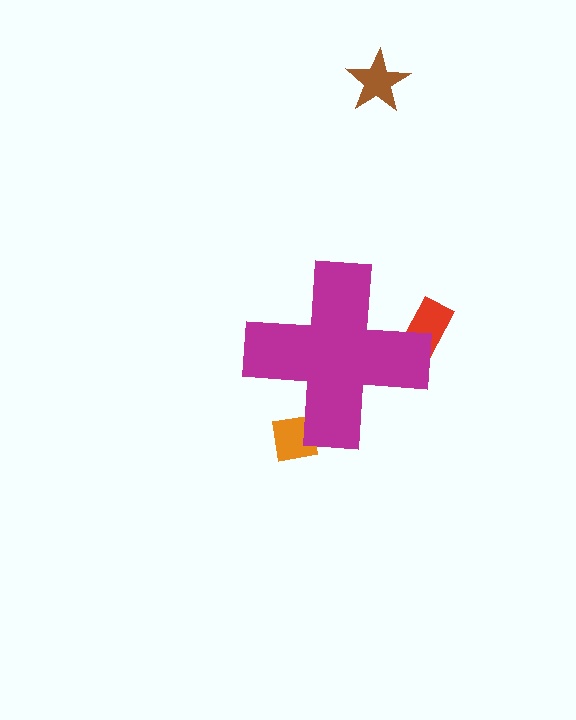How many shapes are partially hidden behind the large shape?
2 shapes are partially hidden.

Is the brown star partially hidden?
No, the brown star is fully visible.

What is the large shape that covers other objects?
A magenta cross.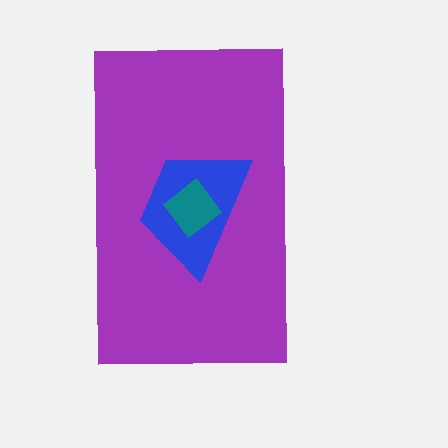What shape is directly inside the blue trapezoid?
The teal diamond.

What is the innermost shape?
The teal diamond.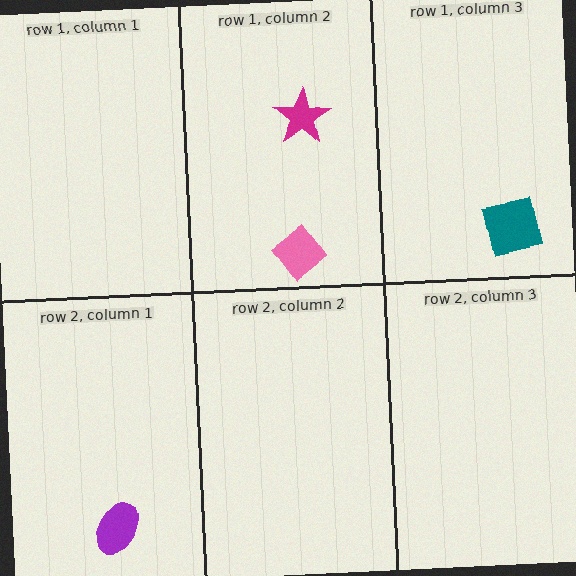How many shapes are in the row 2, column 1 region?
1.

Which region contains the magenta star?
The row 1, column 2 region.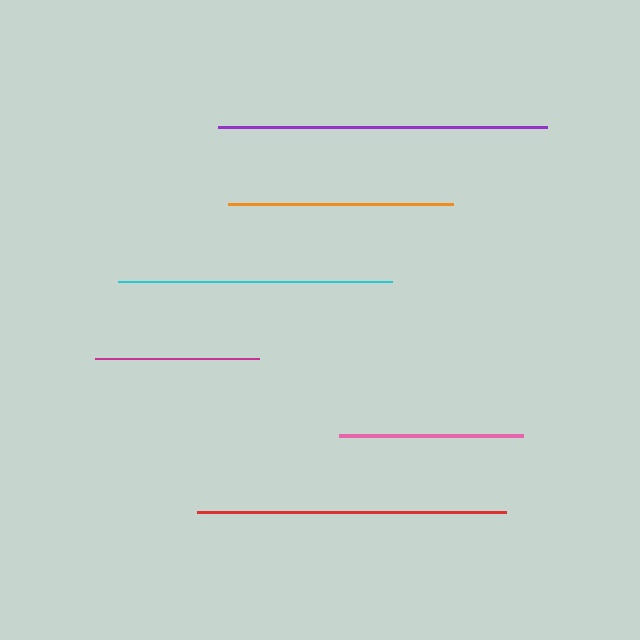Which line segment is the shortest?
The magenta line is the shortest at approximately 164 pixels.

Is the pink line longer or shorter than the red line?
The red line is longer than the pink line.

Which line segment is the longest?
The purple line is the longest at approximately 329 pixels.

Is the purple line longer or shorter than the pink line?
The purple line is longer than the pink line.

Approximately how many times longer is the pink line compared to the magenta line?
The pink line is approximately 1.1 times the length of the magenta line.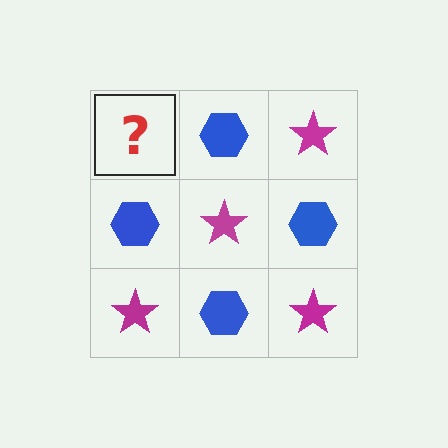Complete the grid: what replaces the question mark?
The question mark should be replaced with a magenta star.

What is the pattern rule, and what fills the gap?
The rule is that it alternates magenta star and blue hexagon in a checkerboard pattern. The gap should be filled with a magenta star.